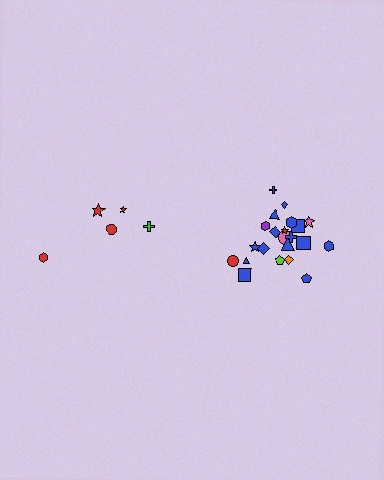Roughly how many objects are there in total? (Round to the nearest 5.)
Roughly 25 objects in total.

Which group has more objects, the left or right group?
The right group.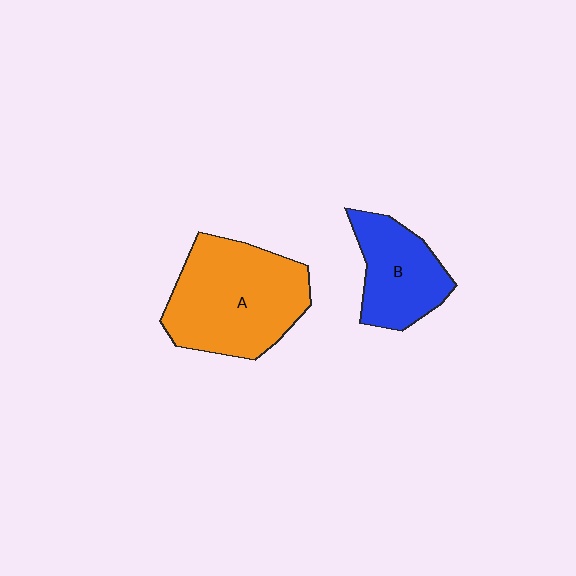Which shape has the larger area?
Shape A (orange).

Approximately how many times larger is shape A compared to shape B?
Approximately 1.7 times.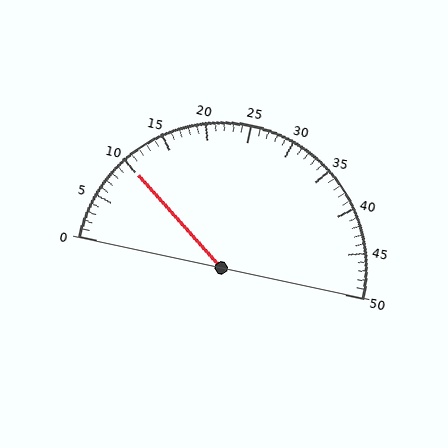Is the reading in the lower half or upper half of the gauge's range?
The reading is in the lower half of the range (0 to 50).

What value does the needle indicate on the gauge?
The needle indicates approximately 10.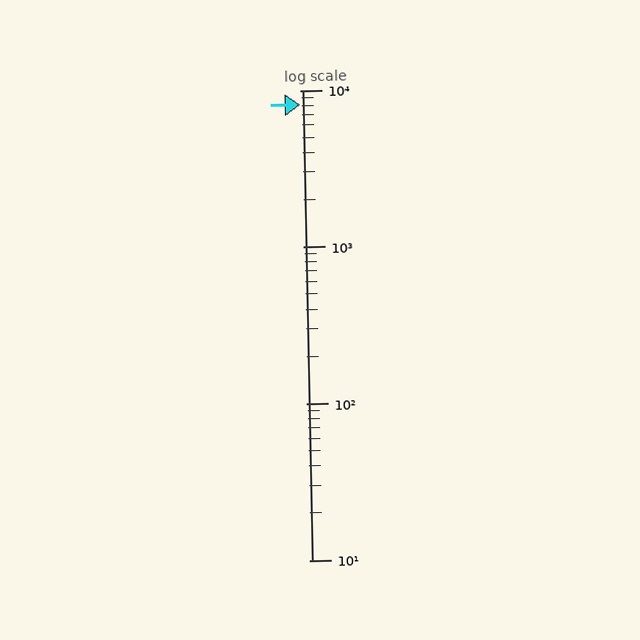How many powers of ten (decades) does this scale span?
The scale spans 3 decades, from 10 to 10000.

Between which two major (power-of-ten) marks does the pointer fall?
The pointer is between 1000 and 10000.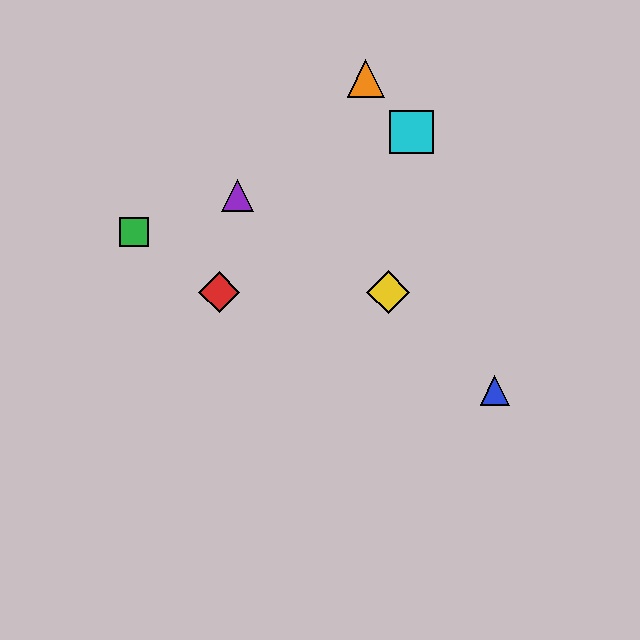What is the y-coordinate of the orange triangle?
The orange triangle is at y≈79.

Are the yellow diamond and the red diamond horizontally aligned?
Yes, both are at y≈292.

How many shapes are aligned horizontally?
2 shapes (the red diamond, the yellow diamond) are aligned horizontally.